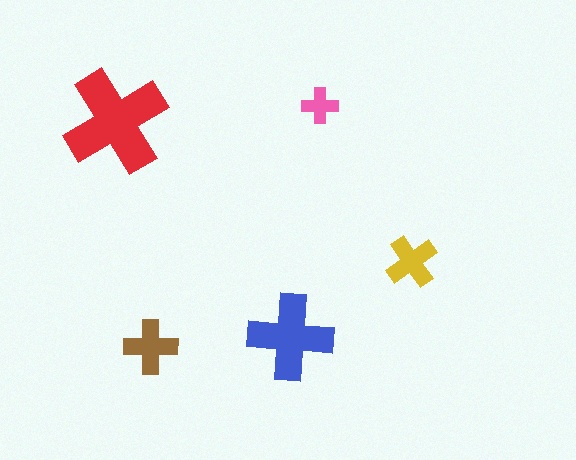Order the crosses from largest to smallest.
the red one, the blue one, the brown one, the yellow one, the pink one.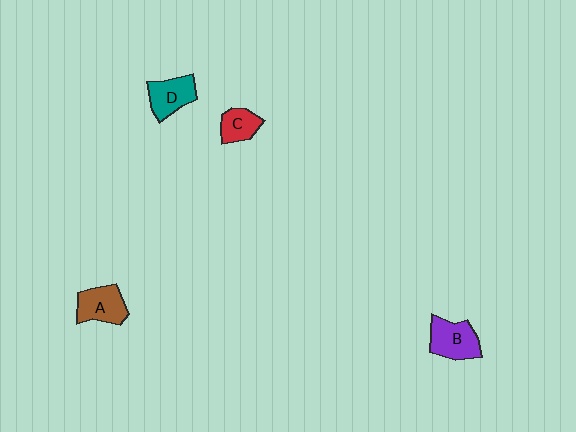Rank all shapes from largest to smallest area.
From largest to smallest: B (purple), A (brown), D (teal), C (red).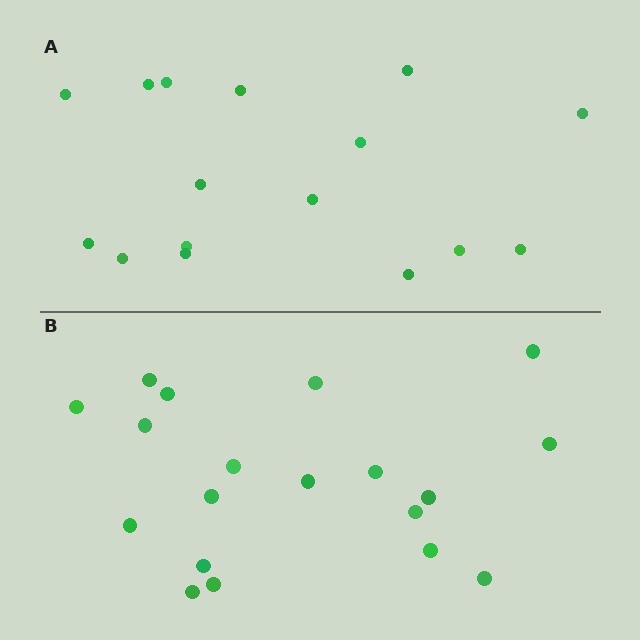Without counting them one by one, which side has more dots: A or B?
Region B (the bottom region) has more dots.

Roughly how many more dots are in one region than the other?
Region B has just a few more — roughly 2 or 3 more dots than region A.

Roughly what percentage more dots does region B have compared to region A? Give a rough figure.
About 20% more.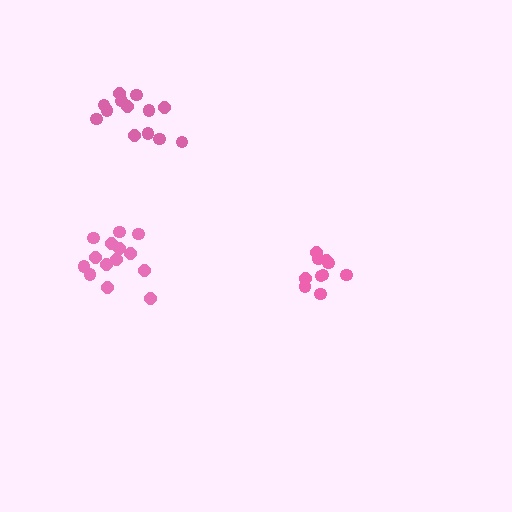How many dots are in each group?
Group 1: 11 dots, Group 2: 13 dots, Group 3: 14 dots (38 total).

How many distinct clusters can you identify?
There are 3 distinct clusters.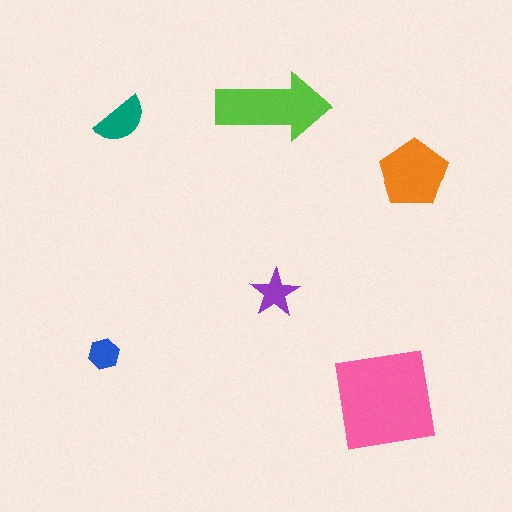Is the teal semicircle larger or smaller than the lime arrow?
Smaller.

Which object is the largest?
The pink square.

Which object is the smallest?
The blue hexagon.